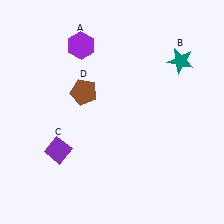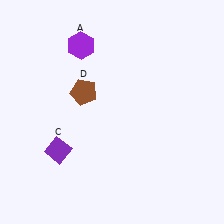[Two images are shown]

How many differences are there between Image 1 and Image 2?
There is 1 difference between the two images.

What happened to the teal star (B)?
The teal star (B) was removed in Image 2. It was in the top-right area of Image 1.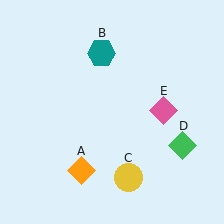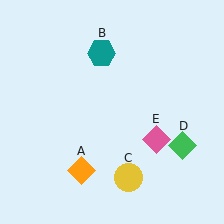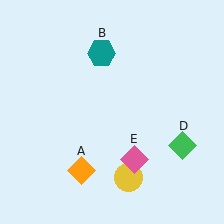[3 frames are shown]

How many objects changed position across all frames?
1 object changed position: pink diamond (object E).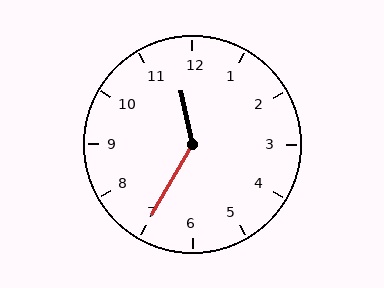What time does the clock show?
11:35.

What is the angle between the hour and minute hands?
Approximately 138 degrees.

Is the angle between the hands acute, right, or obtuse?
It is obtuse.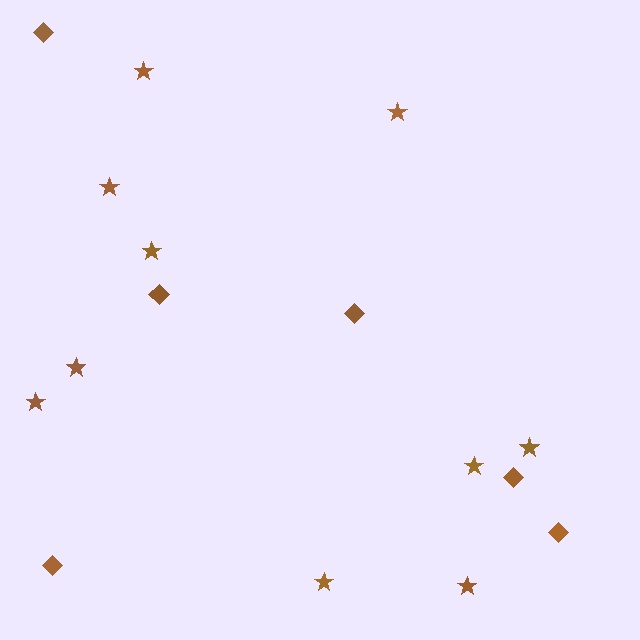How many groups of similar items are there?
There are 2 groups: one group of stars (10) and one group of diamonds (6).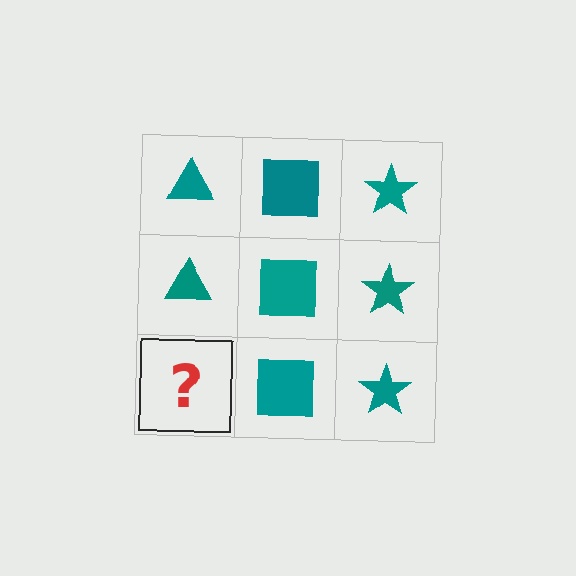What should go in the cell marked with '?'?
The missing cell should contain a teal triangle.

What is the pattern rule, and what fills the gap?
The rule is that each column has a consistent shape. The gap should be filled with a teal triangle.